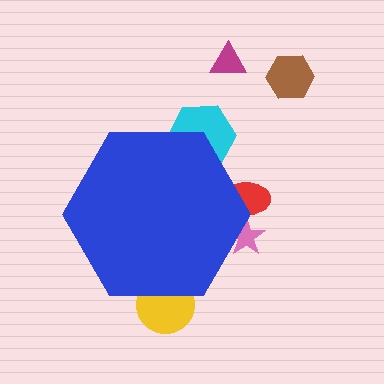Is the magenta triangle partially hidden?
No, the magenta triangle is fully visible.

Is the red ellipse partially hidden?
Yes, the red ellipse is partially hidden behind the blue hexagon.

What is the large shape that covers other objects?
A blue hexagon.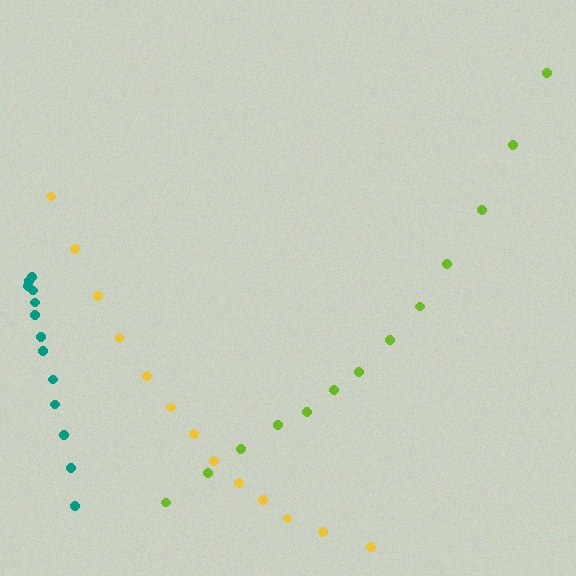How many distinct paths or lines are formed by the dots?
There are 3 distinct paths.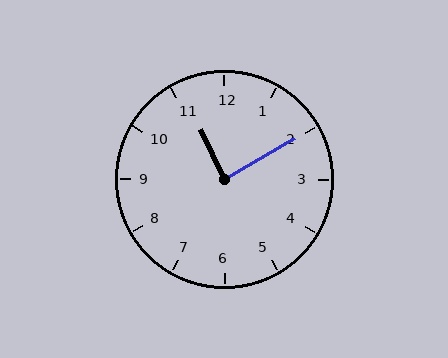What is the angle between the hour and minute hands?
Approximately 85 degrees.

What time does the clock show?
11:10.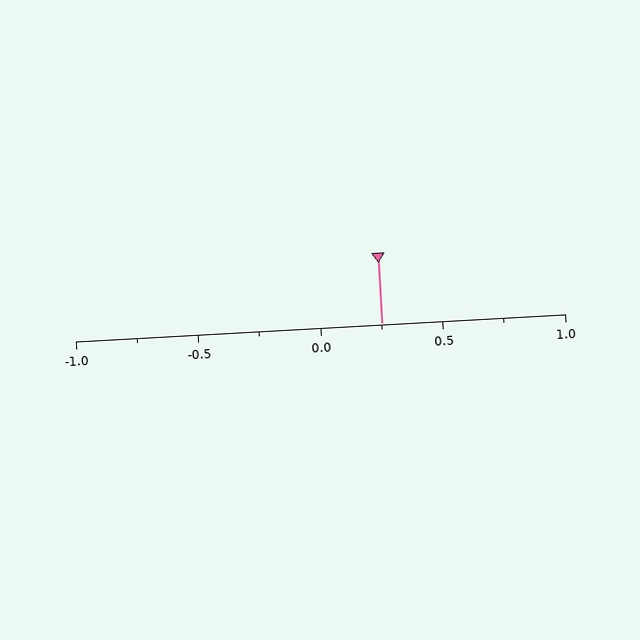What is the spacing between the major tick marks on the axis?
The major ticks are spaced 0.5 apart.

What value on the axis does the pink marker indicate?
The marker indicates approximately 0.25.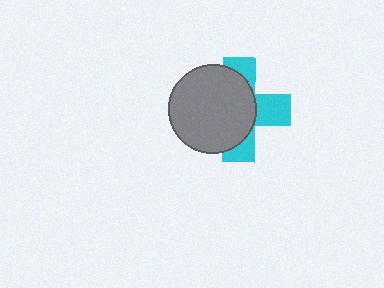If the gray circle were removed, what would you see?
You would see the complete cyan cross.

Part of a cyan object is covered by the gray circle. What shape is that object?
It is a cross.